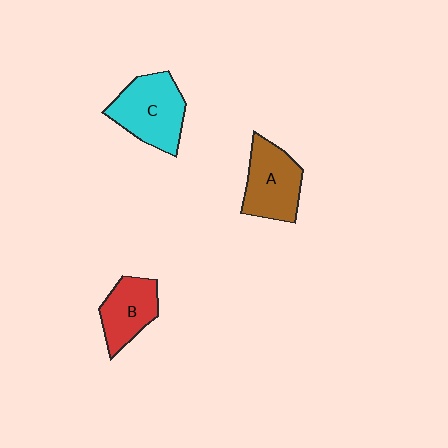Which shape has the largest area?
Shape C (cyan).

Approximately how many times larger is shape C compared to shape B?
Approximately 1.4 times.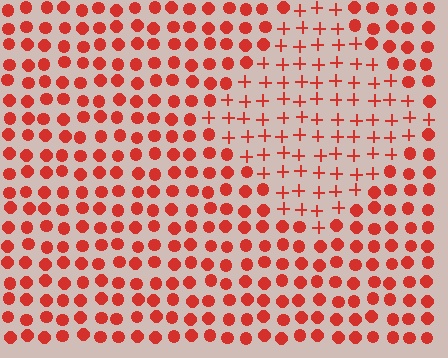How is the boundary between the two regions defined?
The boundary is defined by a change in element shape: plus signs inside vs. circles outside. All elements share the same color and spacing.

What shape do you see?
I see a diamond.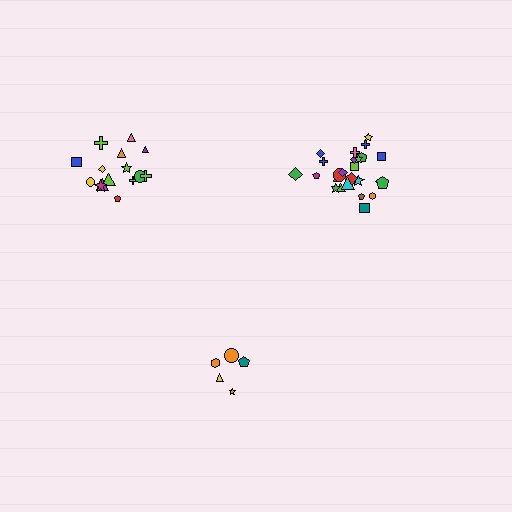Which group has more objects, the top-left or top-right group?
The top-right group.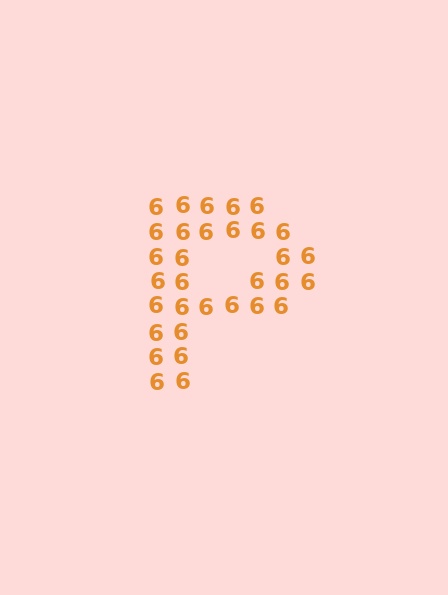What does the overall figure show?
The overall figure shows the letter P.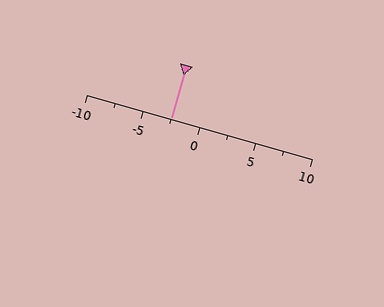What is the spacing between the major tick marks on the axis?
The major ticks are spaced 5 apart.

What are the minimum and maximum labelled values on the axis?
The axis runs from -10 to 10.